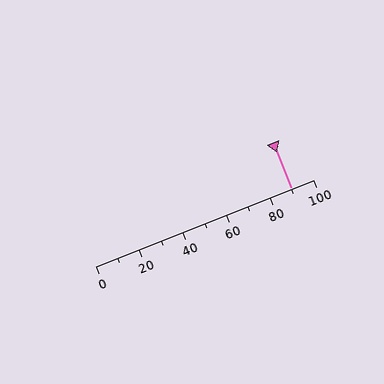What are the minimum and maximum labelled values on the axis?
The axis runs from 0 to 100.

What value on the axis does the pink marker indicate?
The marker indicates approximately 90.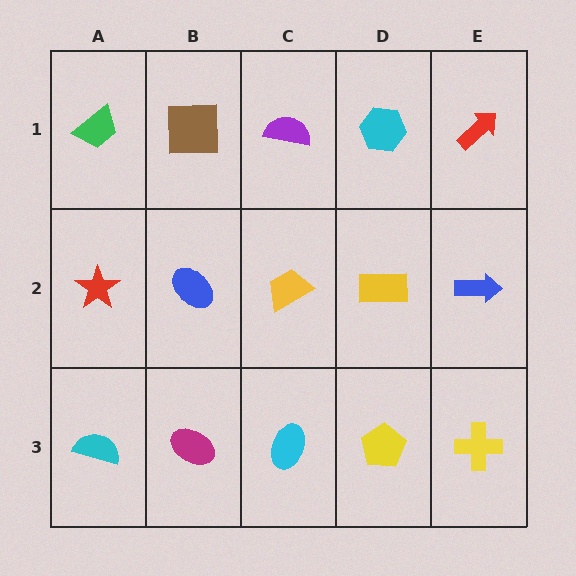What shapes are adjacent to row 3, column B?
A blue ellipse (row 2, column B), a cyan semicircle (row 3, column A), a cyan ellipse (row 3, column C).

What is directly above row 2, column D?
A cyan hexagon.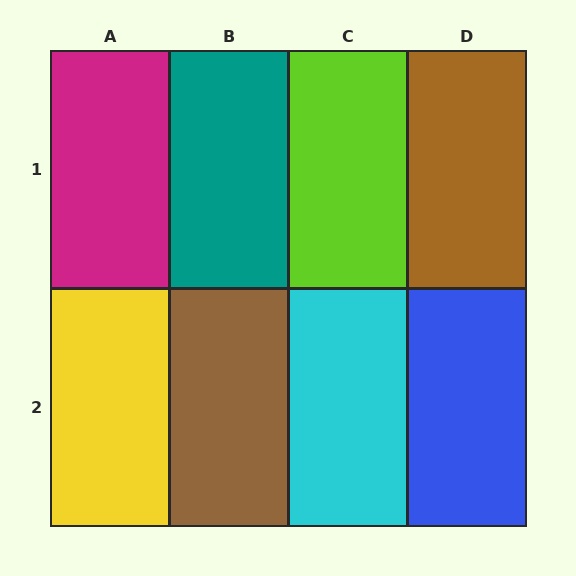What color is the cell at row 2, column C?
Cyan.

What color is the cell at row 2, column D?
Blue.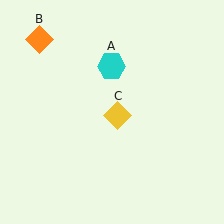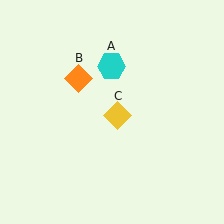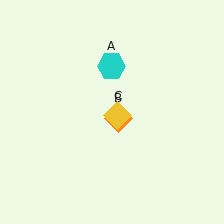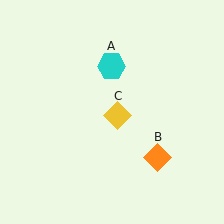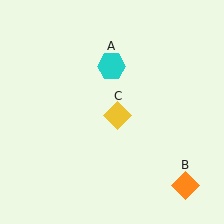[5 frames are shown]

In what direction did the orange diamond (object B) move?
The orange diamond (object B) moved down and to the right.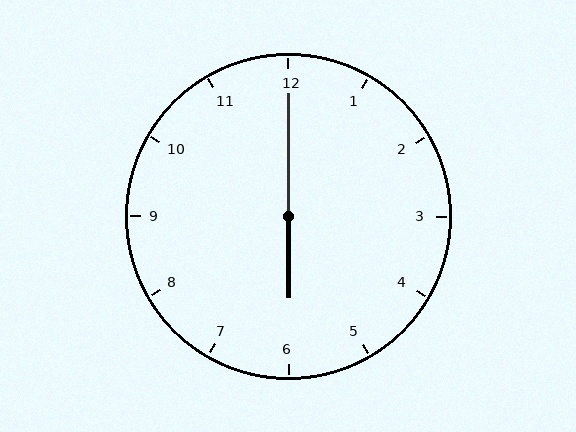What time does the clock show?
6:00.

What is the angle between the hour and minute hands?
Approximately 180 degrees.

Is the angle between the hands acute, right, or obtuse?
It is obtuse.